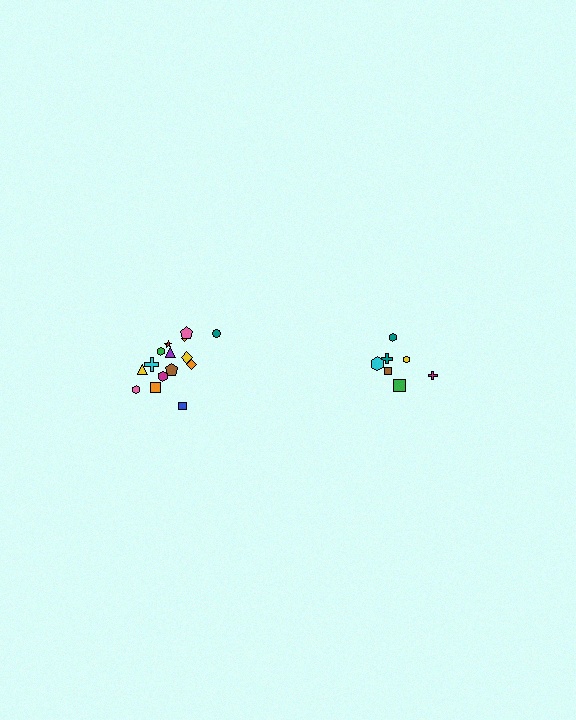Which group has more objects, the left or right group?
The left group.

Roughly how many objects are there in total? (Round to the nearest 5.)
Roughly 20 objects in total.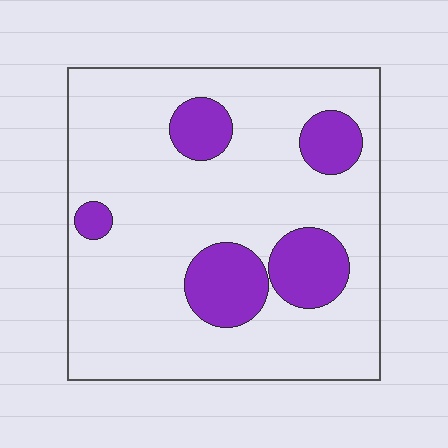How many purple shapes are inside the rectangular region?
5.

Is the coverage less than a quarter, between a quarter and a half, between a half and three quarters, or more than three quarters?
Less than a quarter.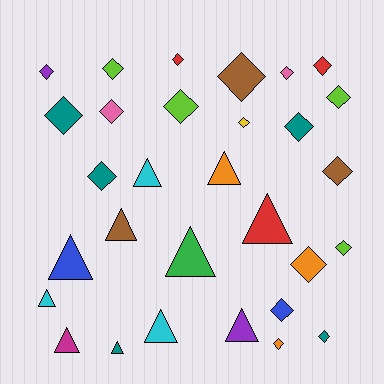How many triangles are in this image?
There are 11 triangles.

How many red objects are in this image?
There are 3 red objects.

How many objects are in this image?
There are 30 objects.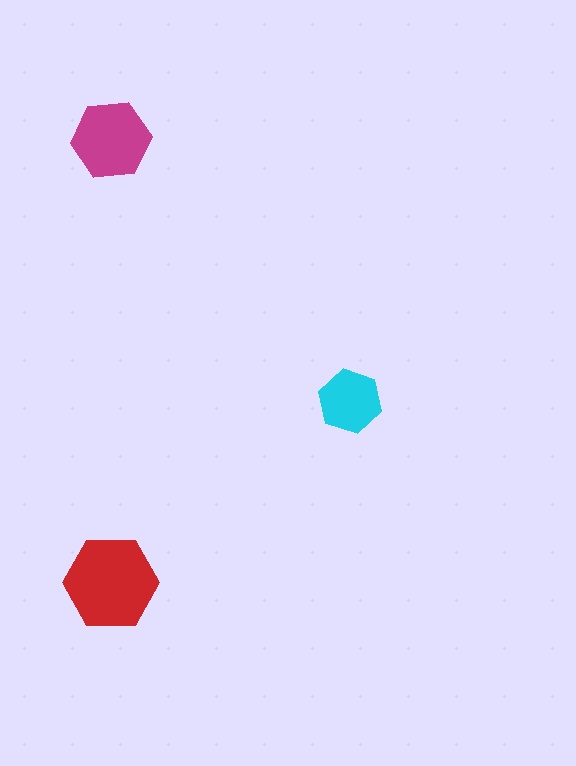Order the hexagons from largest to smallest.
the red one, the magenta one, the cyan one.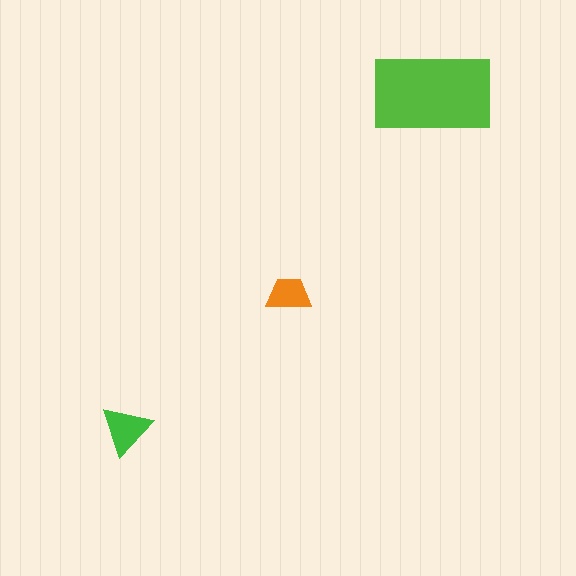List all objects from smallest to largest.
The orange trapezoid, the green triangle, the lime rectangle.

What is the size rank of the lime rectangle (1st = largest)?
1st.